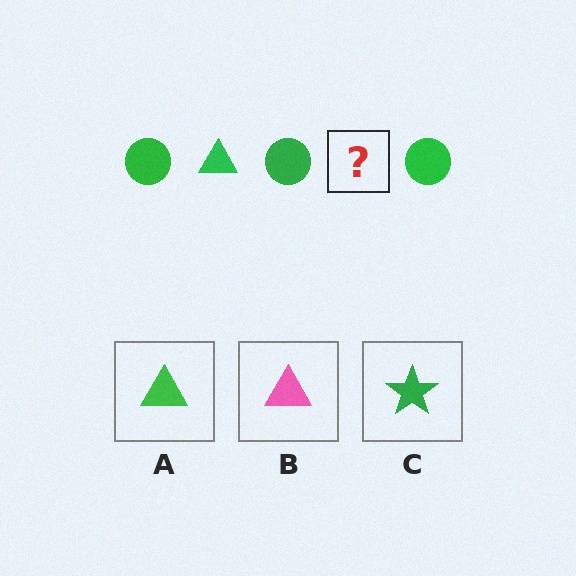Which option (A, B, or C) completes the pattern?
A.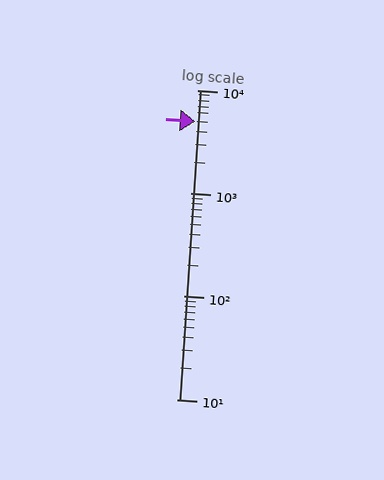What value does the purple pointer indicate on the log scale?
The pointer indicates approximately 5000.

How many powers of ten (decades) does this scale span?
The scale spans 3 decades, from 10 to 10000.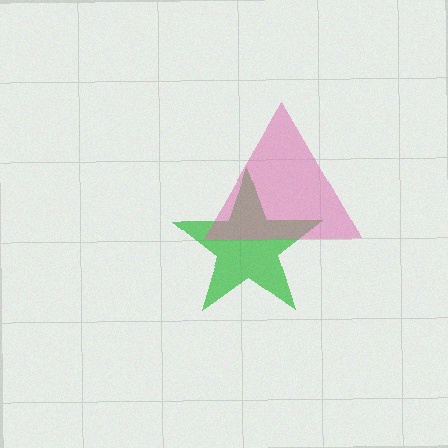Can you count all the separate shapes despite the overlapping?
Yes, there are 2 separate shapes.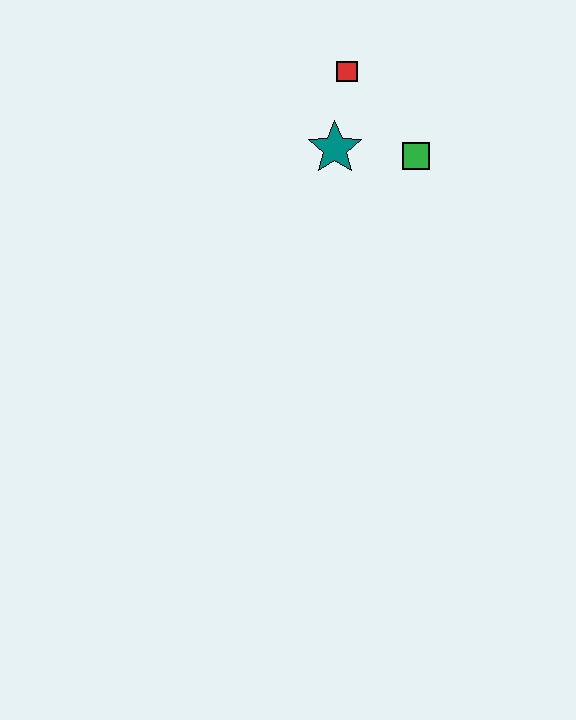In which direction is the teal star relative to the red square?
The teal star is below the red square.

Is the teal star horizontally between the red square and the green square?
No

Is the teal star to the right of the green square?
No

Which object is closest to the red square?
The teal star is closest to the red square.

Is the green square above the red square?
No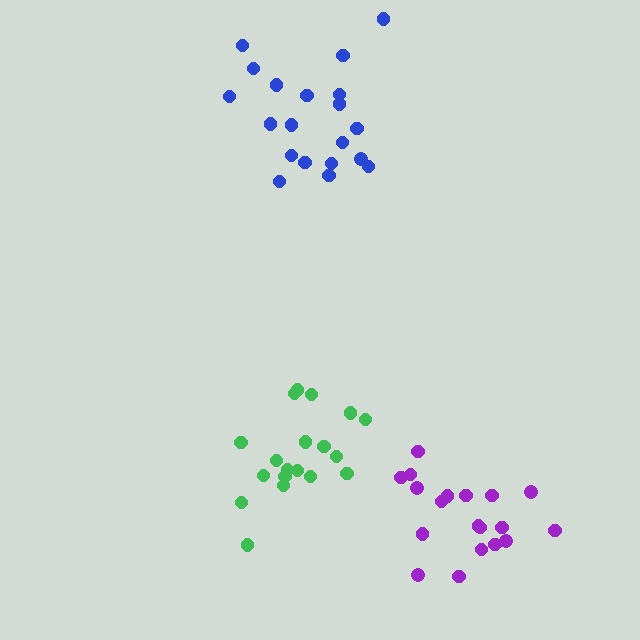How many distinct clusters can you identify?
There are 3 distinct clusters.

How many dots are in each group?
Group 1: 19 dots, Group 2: 19 dots, Group 3: 20 dots (58 total).